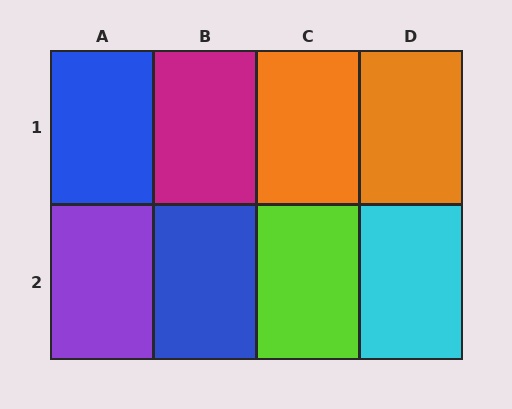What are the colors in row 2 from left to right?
Purple, blue, lime, cyan.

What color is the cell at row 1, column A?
Blue.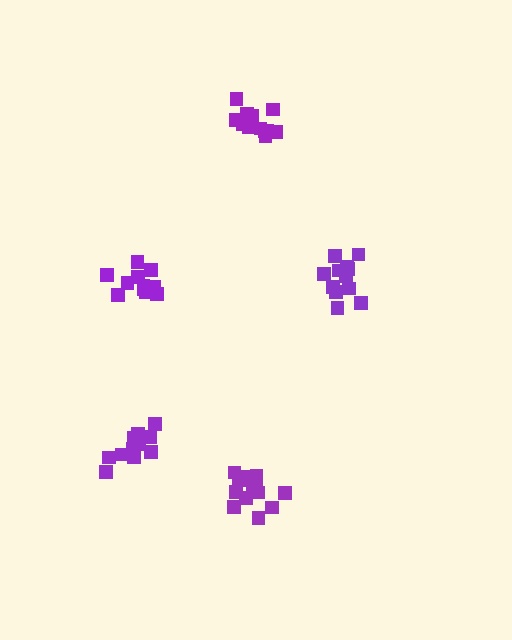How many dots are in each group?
Group 1: 13 dots, Group 2: 11 dots, Group 3: 13 dots, Group 4: 14 dots, Group 5: 13 dots (64 total).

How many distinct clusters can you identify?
There are 5 distinct clusters.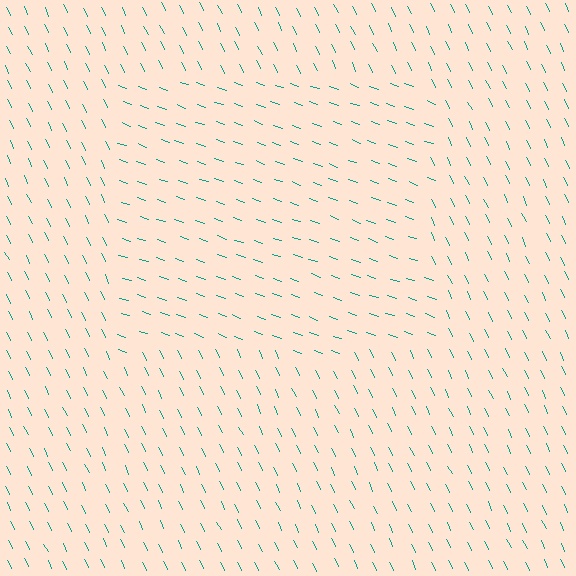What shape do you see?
I see a rectangle.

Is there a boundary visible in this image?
Yes, there is a texture boundary formed by a change in line orientation.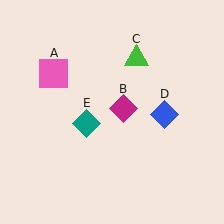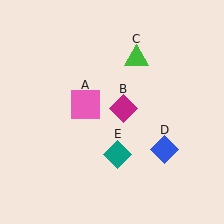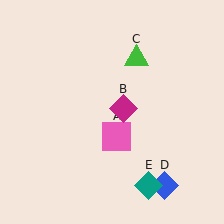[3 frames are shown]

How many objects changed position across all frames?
3 objects changed position: pink square (object A), blue diamond (object D), teal diamond (object E).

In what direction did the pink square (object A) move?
The pink square (object A) moved down and to the right.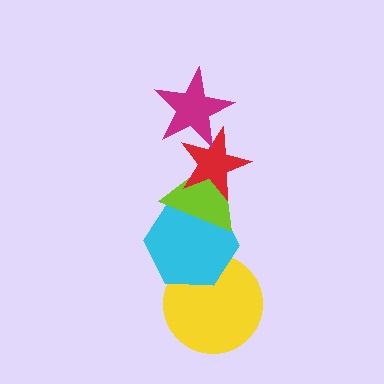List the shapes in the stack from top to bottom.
From top to bottom: the magenta star, the red star, the lime triangle, the cyan hexagon, the yellow circle.